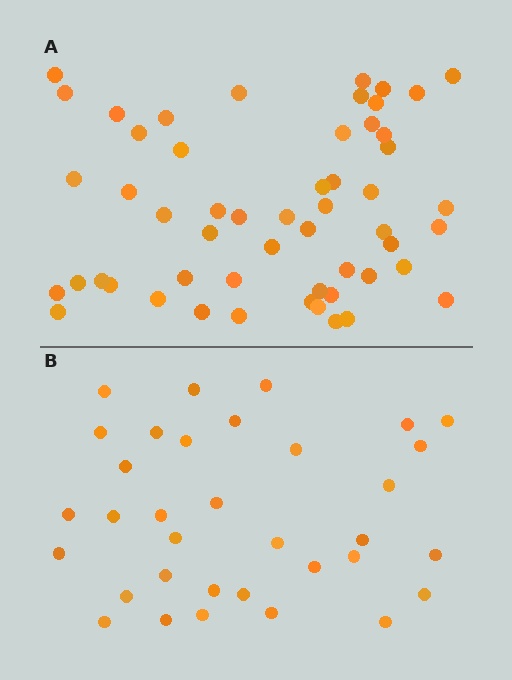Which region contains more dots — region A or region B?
Region A (the top region) has more dots.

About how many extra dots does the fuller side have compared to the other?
Region A has approximately 20 more dots than region B.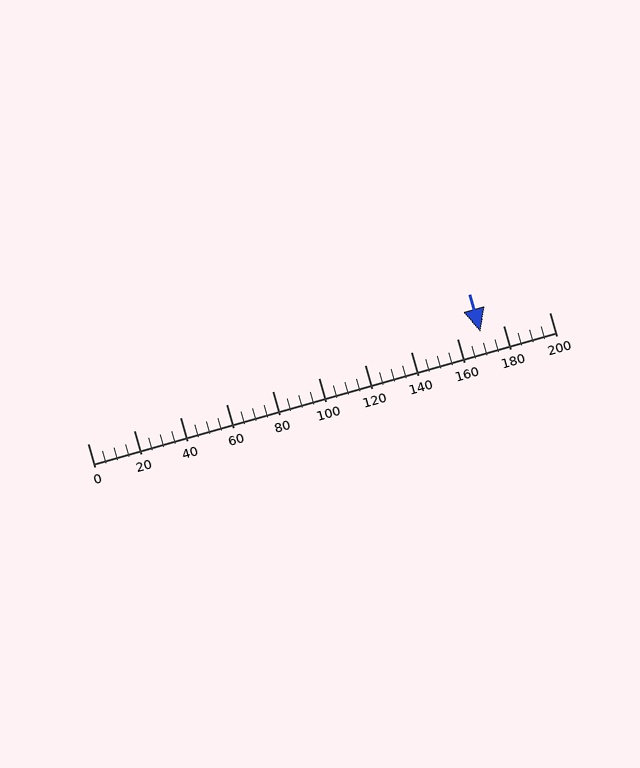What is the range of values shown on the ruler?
The ruler shows values from 0 to 200.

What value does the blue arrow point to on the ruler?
The blue arrow points to approximately 170.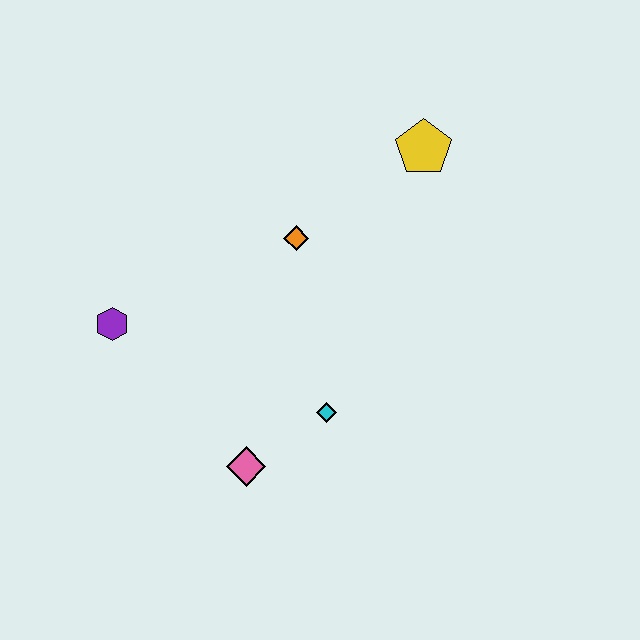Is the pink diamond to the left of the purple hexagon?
No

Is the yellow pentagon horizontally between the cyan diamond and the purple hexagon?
No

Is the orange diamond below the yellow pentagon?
Yes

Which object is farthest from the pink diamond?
The yellow pentagon is farthest from the pink diamond.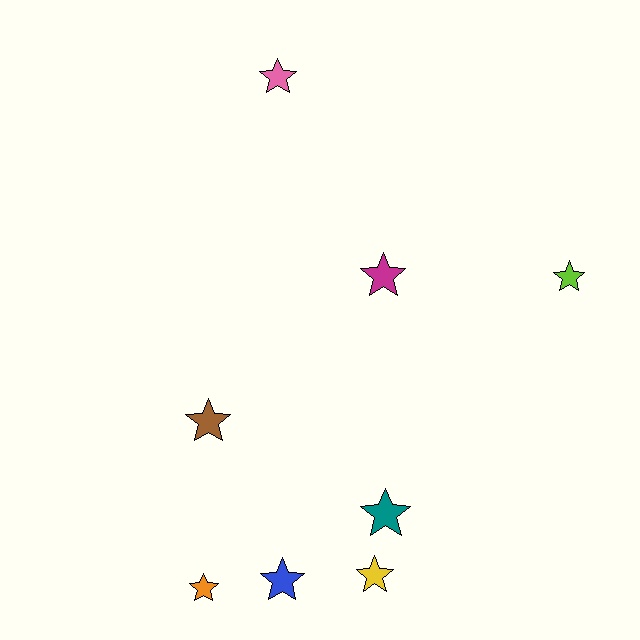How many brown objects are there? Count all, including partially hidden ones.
There is 1 brown object.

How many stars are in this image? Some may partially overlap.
There are 8 stars.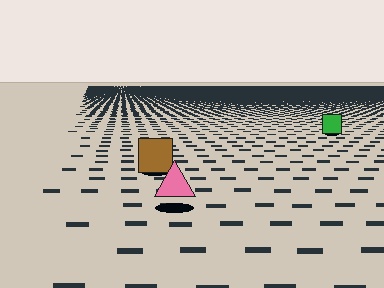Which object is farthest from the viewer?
The green square is farthest from the viewer. It appears smaller and the ground texture around it is denser.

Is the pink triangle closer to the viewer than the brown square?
Yes. The pink triangle is closer — you can tell from the texture gradient: the ground texture is coarser near it.